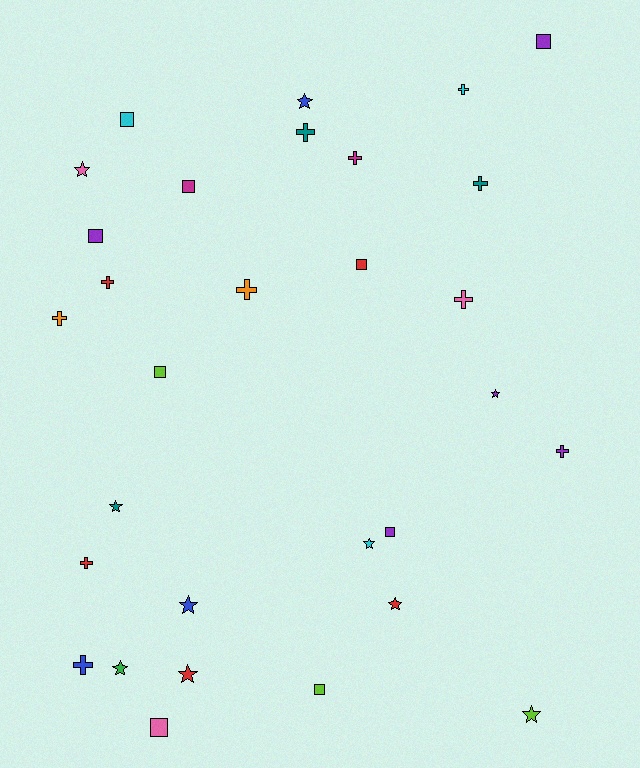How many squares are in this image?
There are 9 squares.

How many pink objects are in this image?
There are 3 pink objects.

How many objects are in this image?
There are 30 objects.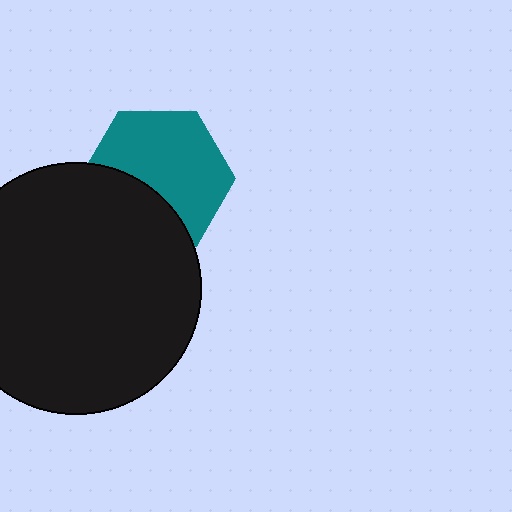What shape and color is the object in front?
The object in front is a black circle.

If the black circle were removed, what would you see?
You would see the complete teal hexagon.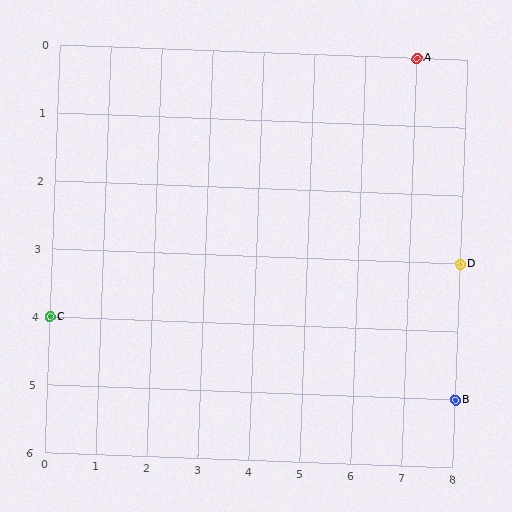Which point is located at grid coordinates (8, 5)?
Point B is at (8, 5).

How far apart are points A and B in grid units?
Points A and B are 1 column and 5 rows apart (about 5.1 grid units diagonally).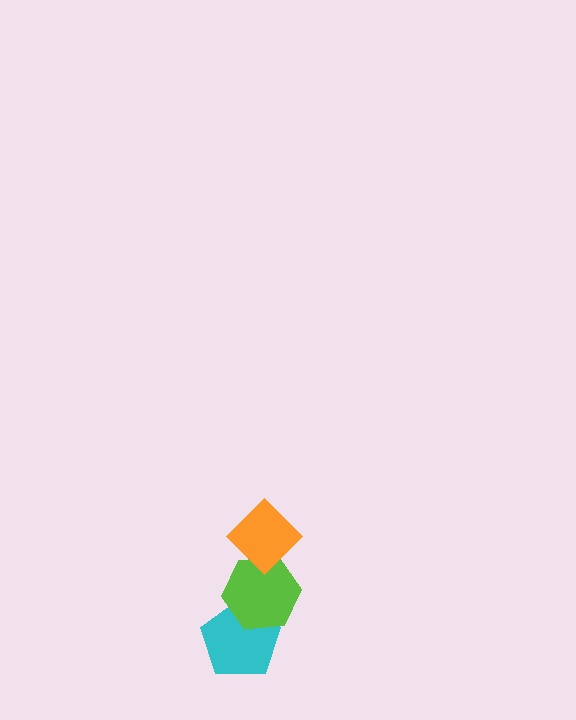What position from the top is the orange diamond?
The orange diamond is 1st from the top.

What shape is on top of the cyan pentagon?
The lime hexagon is on top of the cyan pentagon.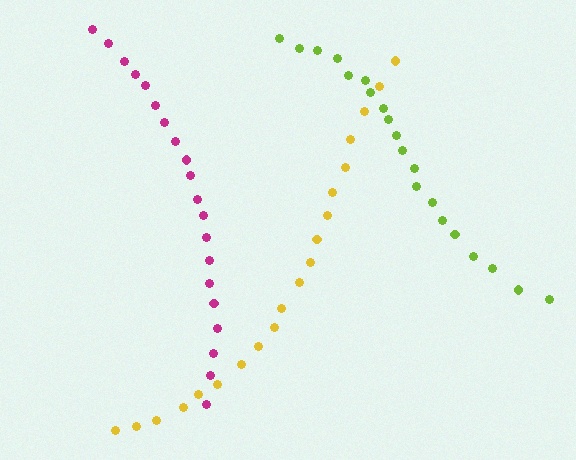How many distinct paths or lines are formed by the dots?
There are 3 distinct paths.